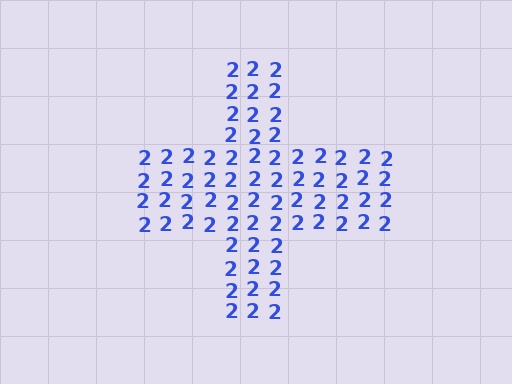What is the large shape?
The large shape is a cross.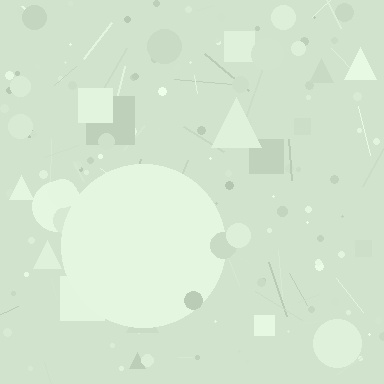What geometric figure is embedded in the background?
A circle is embedded in the background.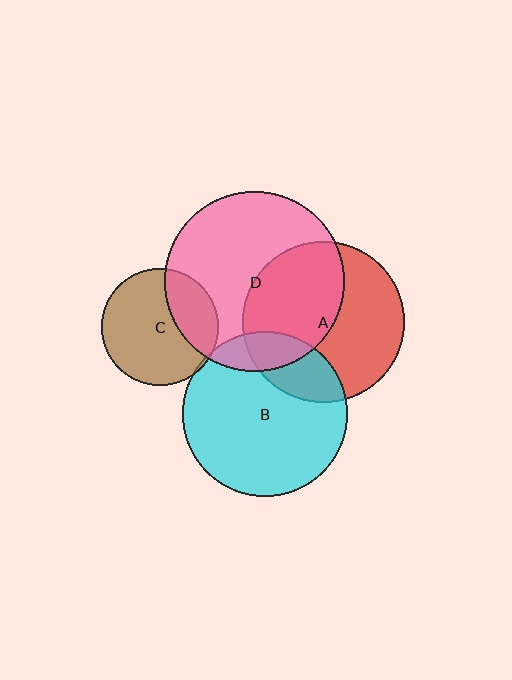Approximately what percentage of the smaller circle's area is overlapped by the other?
Approximately 25%.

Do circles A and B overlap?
Yes.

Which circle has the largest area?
Circle D (pink).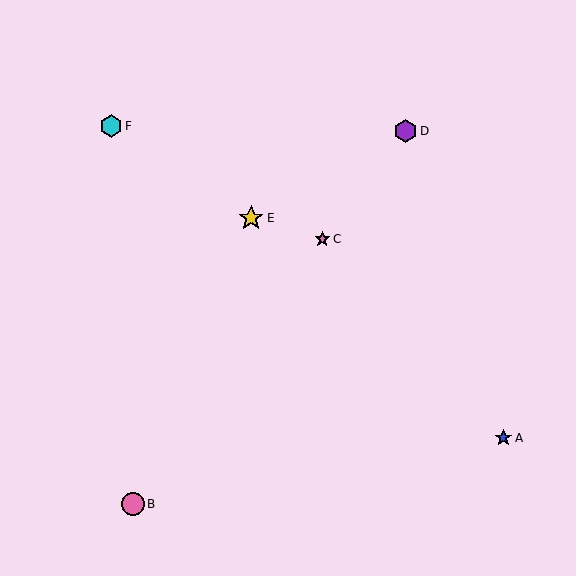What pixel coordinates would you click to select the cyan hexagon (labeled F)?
Click at (111, 126) to select the cyan hexagon F.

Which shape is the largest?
The yellow star (labeled E) is the largest.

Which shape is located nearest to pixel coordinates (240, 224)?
The yellow star (labeled E) at (251, 218) is nearest to that location.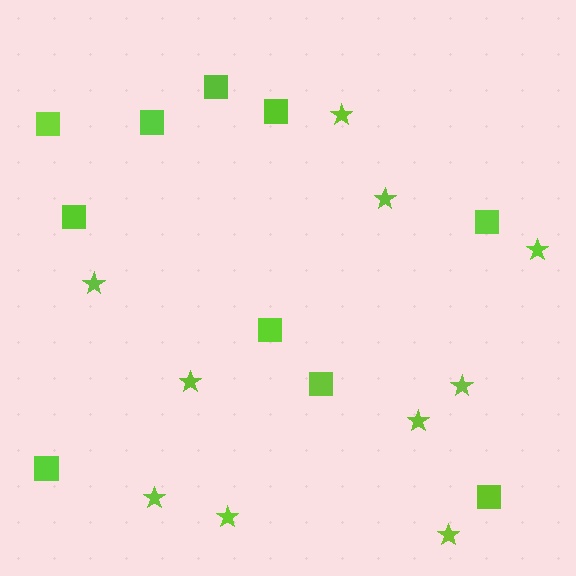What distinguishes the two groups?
There are 2 groups: one group of squares (10) and one group of stars (10).